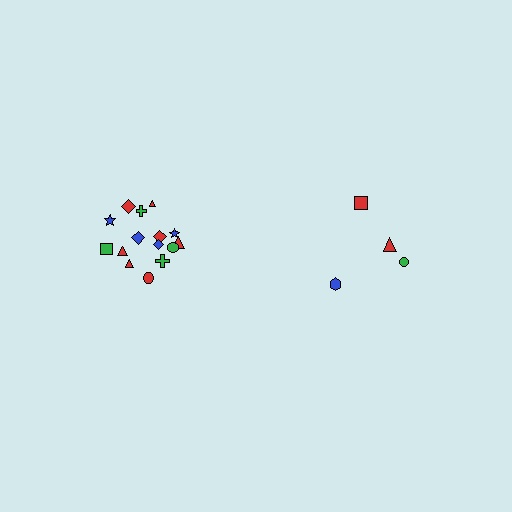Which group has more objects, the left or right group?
The left group.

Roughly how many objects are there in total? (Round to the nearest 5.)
Roughly 20 objects in total.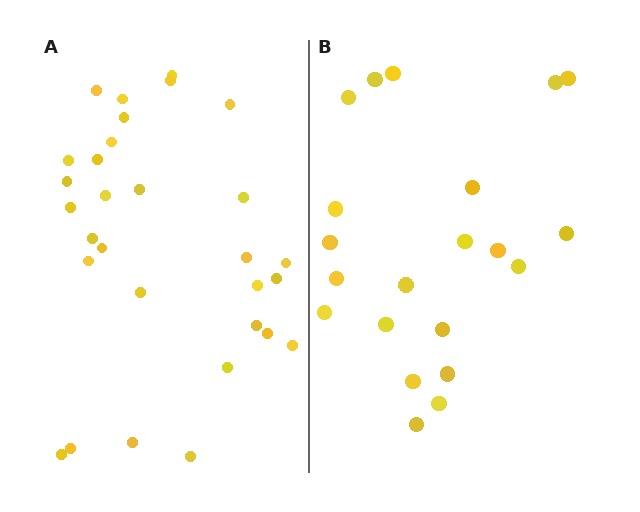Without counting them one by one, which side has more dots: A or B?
Region A (the left region) has more dots.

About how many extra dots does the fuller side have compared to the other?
Region A has roughly 8 or so more dots than region B.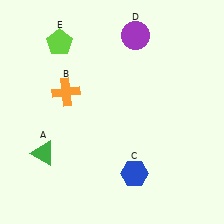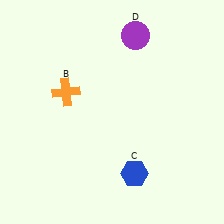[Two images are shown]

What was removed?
The lime pentagon (E), the green triangle (A) were removed in Image 2.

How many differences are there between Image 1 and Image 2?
There are 2 differences between the two images.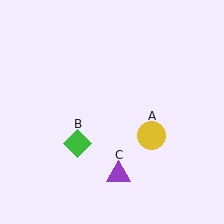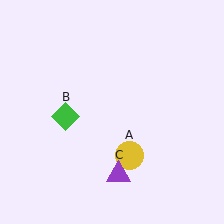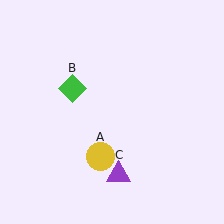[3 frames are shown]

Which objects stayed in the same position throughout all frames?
Purple triangle (object C) remained stationary.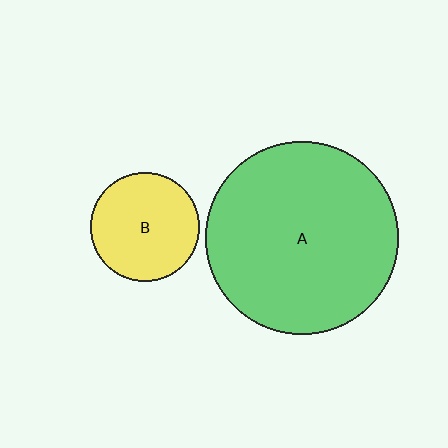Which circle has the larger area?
Circle A (green).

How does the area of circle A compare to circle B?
Approximately 3.1 times.